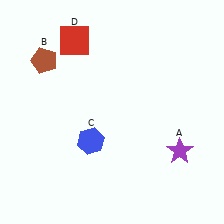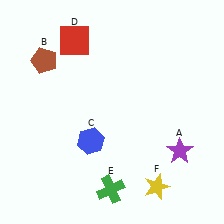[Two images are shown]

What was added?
A green cross (E), a yellow star (F) were added in Image 2.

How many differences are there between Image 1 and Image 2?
There are 2 differences between the two images.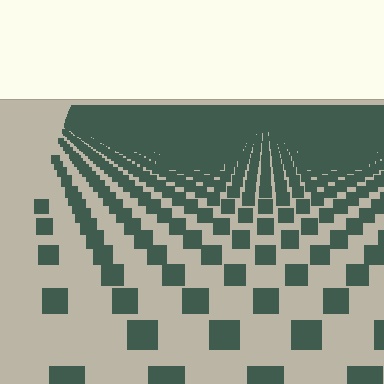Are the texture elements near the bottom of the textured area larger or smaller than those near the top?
Larger. Near the bottom, elements are closer to the viewer and appear at a bigger on-screen size.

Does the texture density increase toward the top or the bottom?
Density increases toward the top.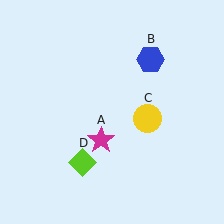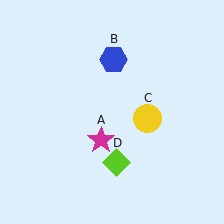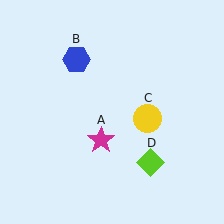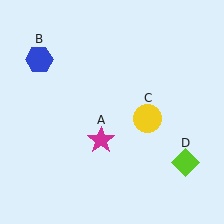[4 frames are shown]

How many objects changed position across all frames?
2 objects changed position: blue hexagon (object B), lime diamond (object D).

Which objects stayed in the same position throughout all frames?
Magenta star (object A) and yellow circle (object C) remained stationary.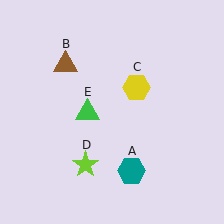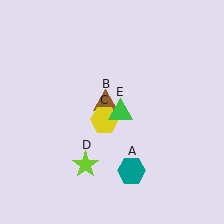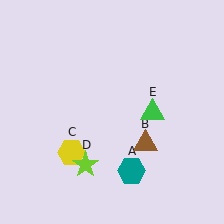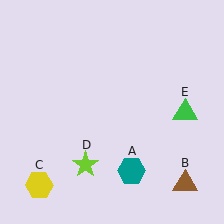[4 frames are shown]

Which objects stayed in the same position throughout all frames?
Teal hexagon (object A) and lime star (object D) remained stationary.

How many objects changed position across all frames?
3 objects changed position: brown triangle (object B), yellow hexagon (object C), green triangle (object E).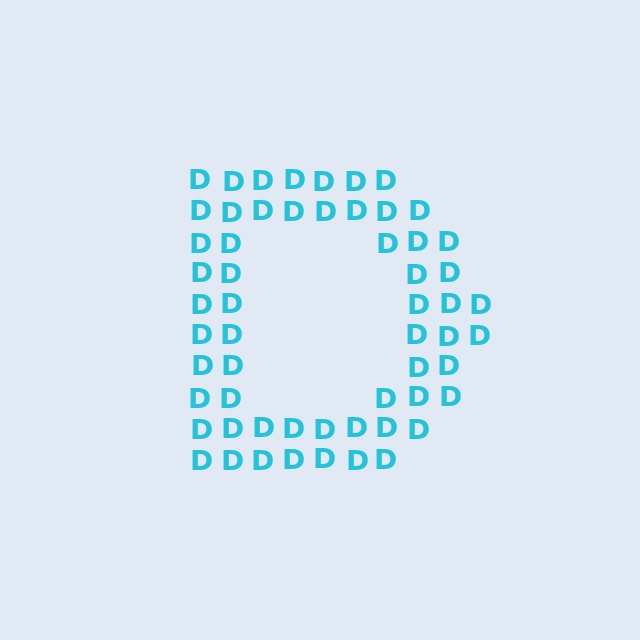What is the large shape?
The large shape is the letter D.